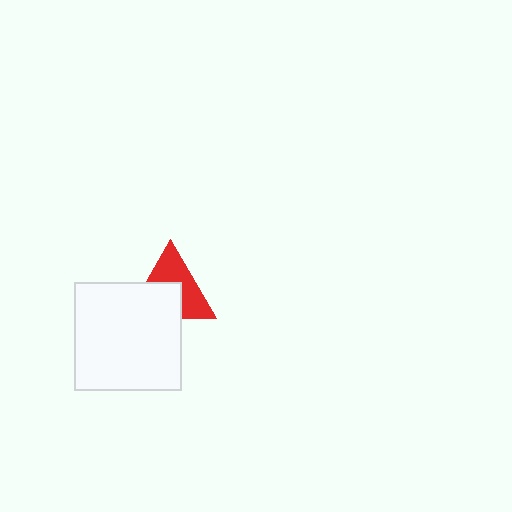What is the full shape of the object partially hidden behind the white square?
The partially hidden object is a red triangle.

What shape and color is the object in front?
The object in front is a white square.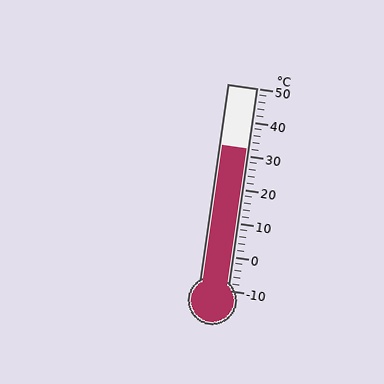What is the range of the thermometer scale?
The thermometer scale ranges from -10°C to 50°C.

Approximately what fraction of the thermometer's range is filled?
The thermometer is filled to approximately 70% of its range.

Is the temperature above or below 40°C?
The temperature is below 40°C.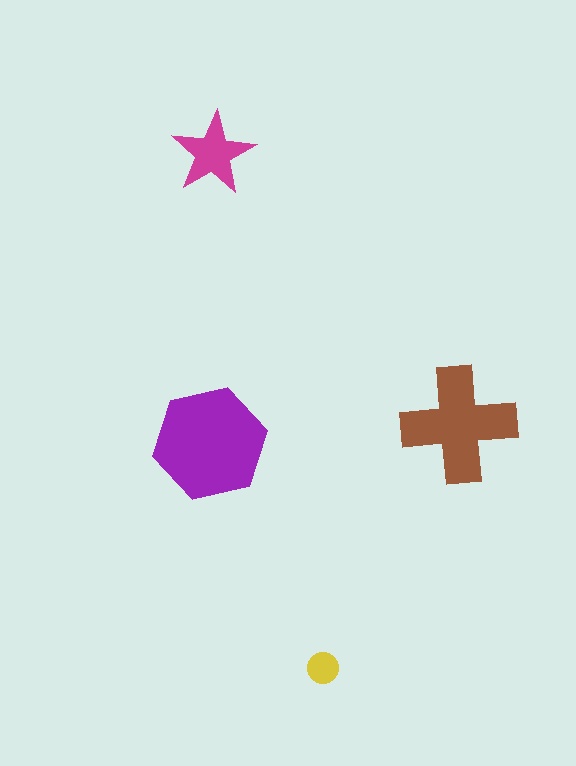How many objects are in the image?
There are 4 objects in the image.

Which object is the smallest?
The yellow circle.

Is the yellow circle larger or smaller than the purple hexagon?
Smaller.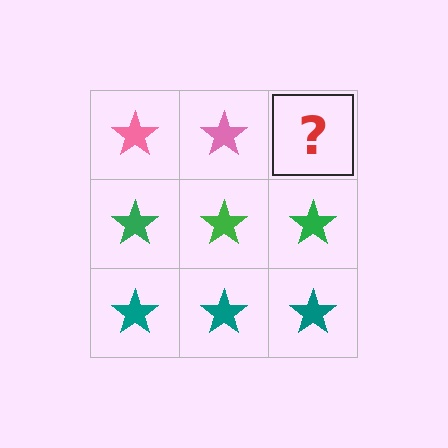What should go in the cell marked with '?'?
The missing cell should contain a pink star.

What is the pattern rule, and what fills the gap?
The rule is that each row has a consistent color. The gap should be filled with a pink star.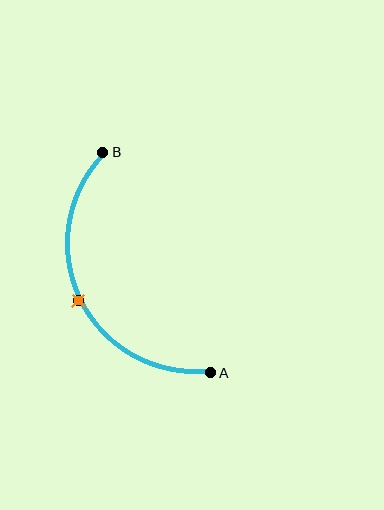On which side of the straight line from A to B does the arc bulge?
The arc bulges to the left of the straight line connecting A and B.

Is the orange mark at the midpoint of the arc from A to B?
Yes. The orange mark lies on the arc at equal arc-length from both A and B — it is the arc midpoint.